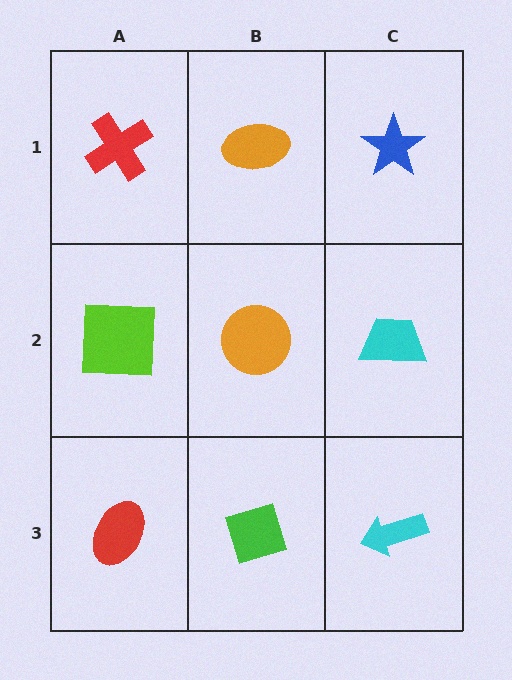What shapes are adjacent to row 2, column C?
A blue star (row 1, column C), a cyan arrow (row 3, column C), an orange circle (row 2, column B).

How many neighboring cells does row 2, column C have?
3.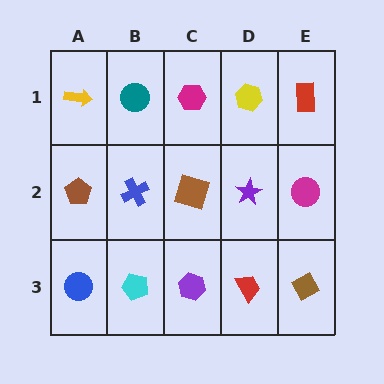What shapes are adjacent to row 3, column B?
A blue cross (row 2, column B), a blue circle (row 3, column A), a purple hexagon (row 3, column C).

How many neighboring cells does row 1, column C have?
3.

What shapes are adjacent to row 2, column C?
A magenta hexagon (row 1, column C), a purple hexagon (row 3, column C), a blue cross (row 2, column B), a purple star (row 2, column D).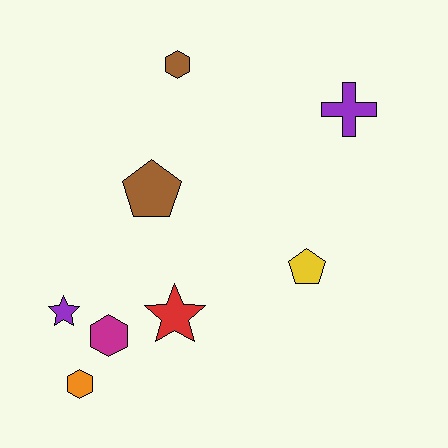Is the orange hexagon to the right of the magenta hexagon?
No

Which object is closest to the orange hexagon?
The magenta hexagon is closest to the orange hexagon.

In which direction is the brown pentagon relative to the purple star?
The brown pentagon is above the purple star.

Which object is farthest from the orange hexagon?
The purple cross is farthest from the orange hexagon.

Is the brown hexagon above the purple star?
Yes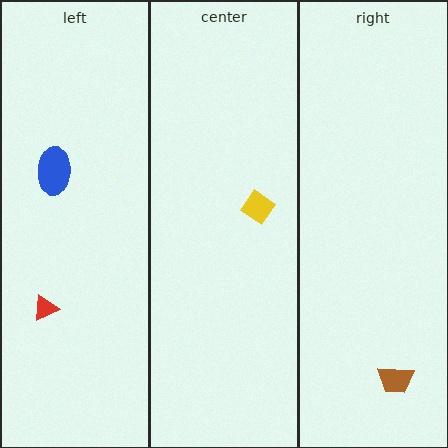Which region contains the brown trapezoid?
The right region.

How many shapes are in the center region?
1.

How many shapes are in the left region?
2.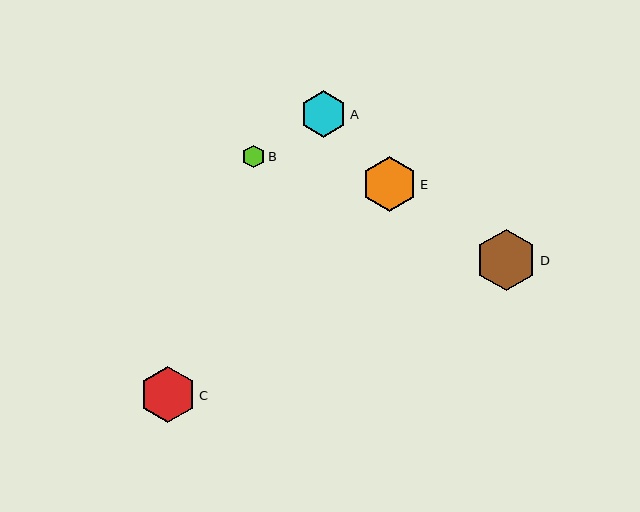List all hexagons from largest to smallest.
From largest to smallest: D, C, E, A, B.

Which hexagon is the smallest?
Hexagon B is the smallest with a size of approximately 23 pixels.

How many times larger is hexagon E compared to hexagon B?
Hexagon E is approximately 2.4 times the size of hexagon B.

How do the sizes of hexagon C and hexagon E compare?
Hexagon C and hexagon E are approximately the same size.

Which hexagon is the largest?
Hexagon D is the largest with a size of approximately 61 pixels.